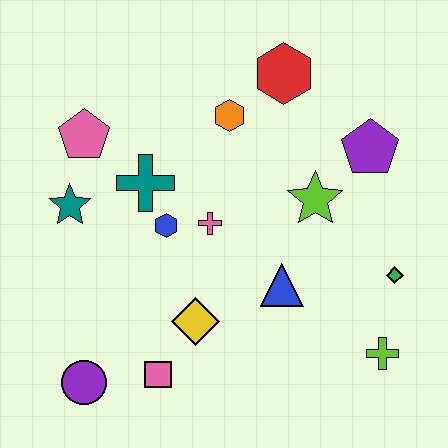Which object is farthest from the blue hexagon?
The lime cross is farthest from the blue hexagon.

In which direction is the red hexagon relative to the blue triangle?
The red hexagon is above the blue triangle.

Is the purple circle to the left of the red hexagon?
Yes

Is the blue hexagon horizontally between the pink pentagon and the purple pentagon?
Yes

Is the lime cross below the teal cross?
Yes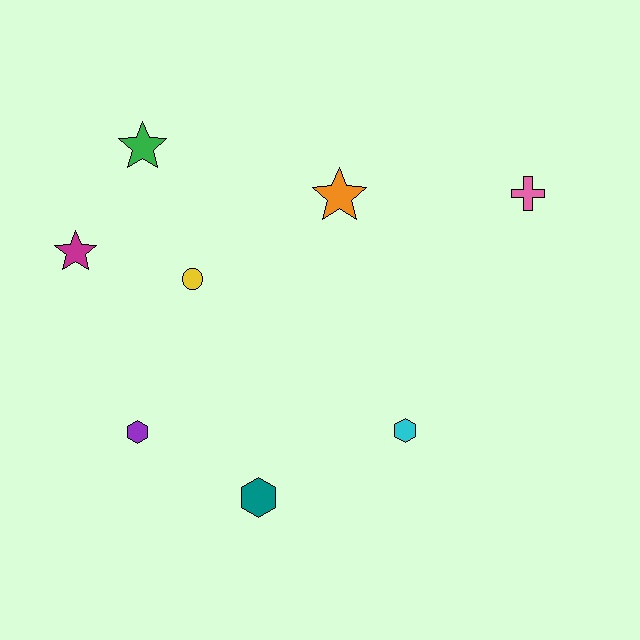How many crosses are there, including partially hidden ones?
There is 1 cross.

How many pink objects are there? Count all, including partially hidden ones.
There is 1 pink object.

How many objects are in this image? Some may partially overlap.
There are 8 objects.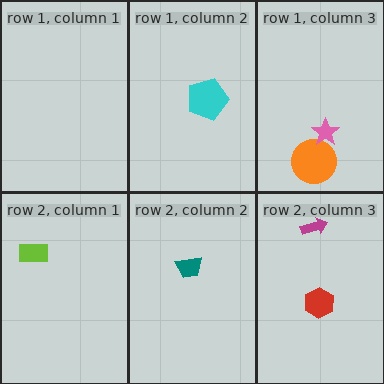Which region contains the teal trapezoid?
The row 2, column 2 region.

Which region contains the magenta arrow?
The row 2, column 3 region.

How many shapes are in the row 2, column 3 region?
2.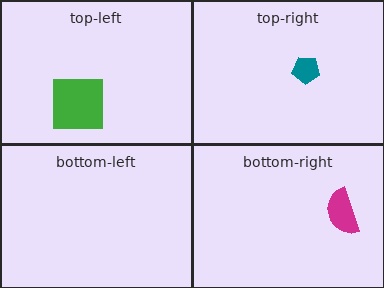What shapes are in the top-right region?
The teal pentagon.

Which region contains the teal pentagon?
The top-right region.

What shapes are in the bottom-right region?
The magenta semicircle.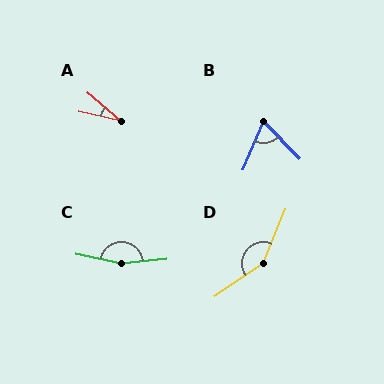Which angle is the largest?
C, at approximately 163 degrees.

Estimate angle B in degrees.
Approximately 68 degrees.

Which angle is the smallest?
A, at approximately 28 degrees.